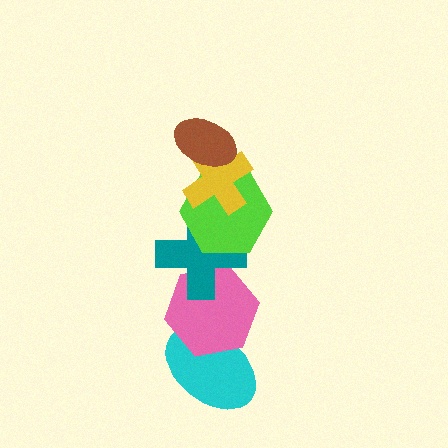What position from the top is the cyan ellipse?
The cyan ellipse is 6th from the top.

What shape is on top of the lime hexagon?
The yellow cross is on top of the lime hexagon.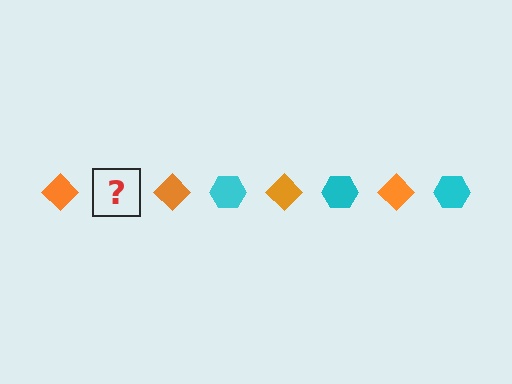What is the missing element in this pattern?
The missing element is a cyan hexagon.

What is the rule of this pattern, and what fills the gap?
The rule is that the pattern alternates between orange diamond and cyan hexagon. The gap should be filled with a cyan hexagon.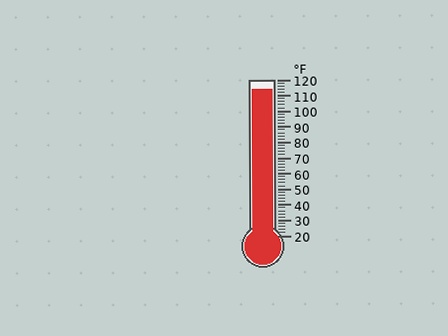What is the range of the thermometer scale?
The thermometer scale ranges from 20°F to 120°F.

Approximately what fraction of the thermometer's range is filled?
The thermometer is filled to approximately 95% of its range.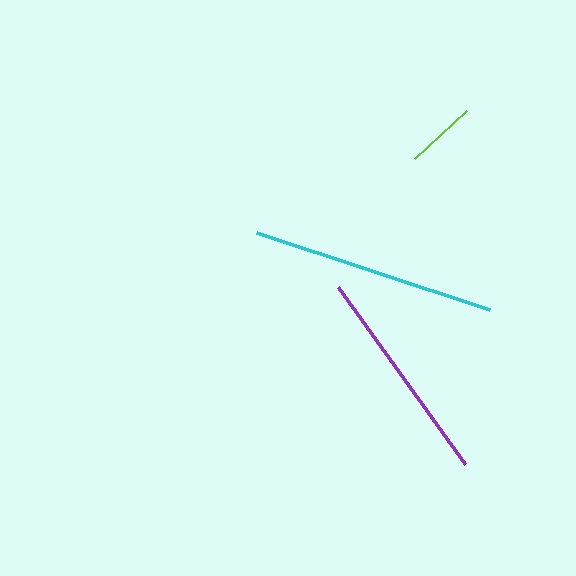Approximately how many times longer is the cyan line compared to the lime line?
The cyan line is approximately 3.5 times the length of the lime line.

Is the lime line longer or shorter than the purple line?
The purple line is longer than the lime line.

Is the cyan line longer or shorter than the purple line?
The cyan line is longer than the purple line.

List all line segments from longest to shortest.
From longest to shortest: cyan, purple, lime.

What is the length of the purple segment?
The purple segment is approximately 217 pixels long.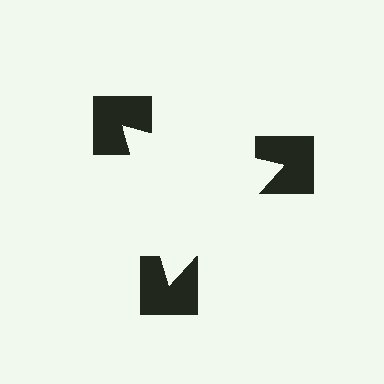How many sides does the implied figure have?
3 sides.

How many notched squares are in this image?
There are 3 — one at each vertex of the illusory triangle.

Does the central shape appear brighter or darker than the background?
It typically appears slightly brighter than the background, even though no actual brightness change is drawn.